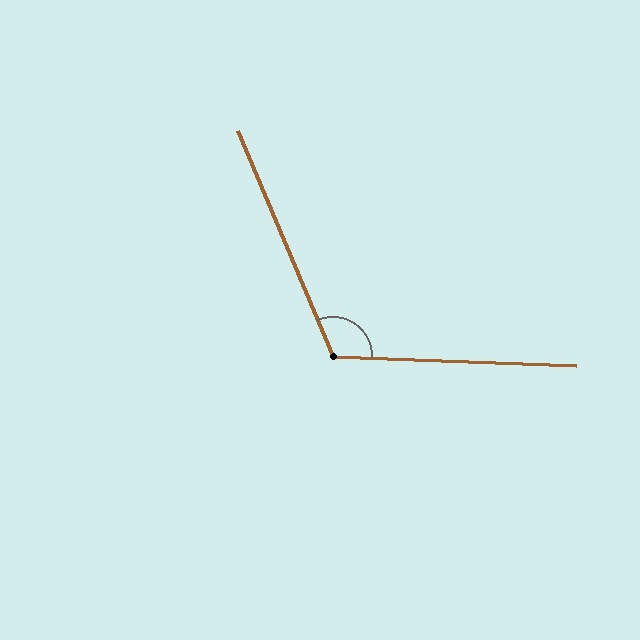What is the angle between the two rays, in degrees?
Approximately 115 degrees.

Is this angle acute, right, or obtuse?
It is obtuse.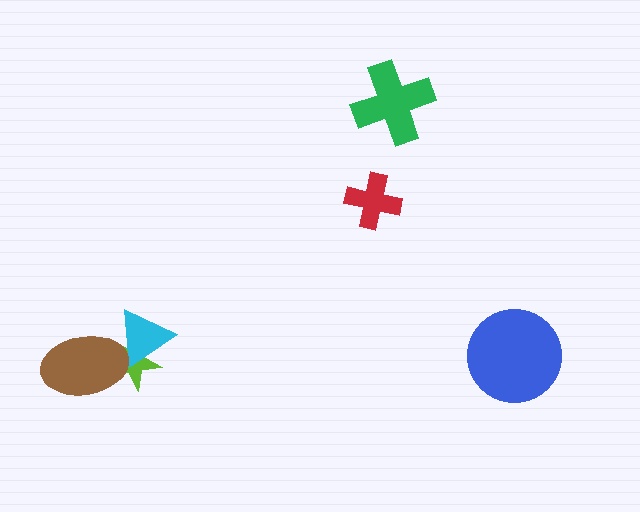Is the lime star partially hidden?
Yes, it is partially covered by another shape.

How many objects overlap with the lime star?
2 objects overlap with the lime star.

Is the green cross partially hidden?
No, no other shape covers it.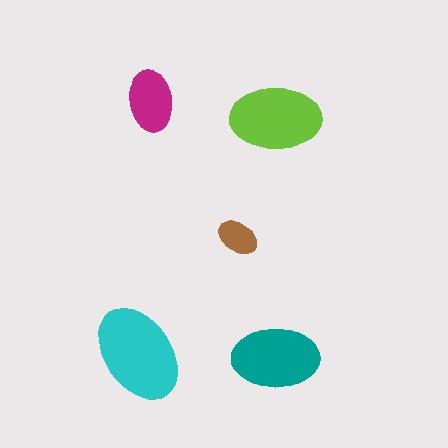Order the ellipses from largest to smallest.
the cyan one, the lime one, the teal one, the magenta one, the brown one.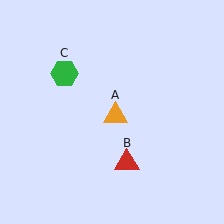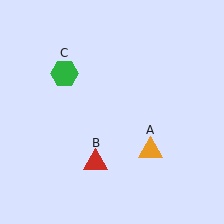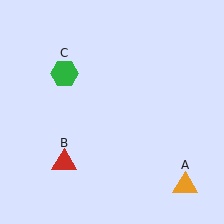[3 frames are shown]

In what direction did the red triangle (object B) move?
The red triangle (object B) moved left.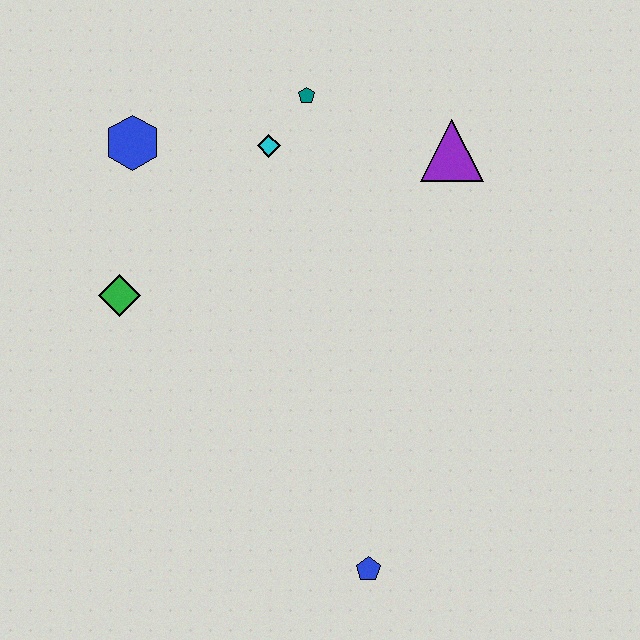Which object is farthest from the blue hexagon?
The blue pentagon is farthest from the blue hexagon.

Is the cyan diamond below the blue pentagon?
No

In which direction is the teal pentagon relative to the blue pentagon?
The teal pentagon is above the blue pentagon.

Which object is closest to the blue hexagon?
The cyan diamond is closest to the blue hexagon.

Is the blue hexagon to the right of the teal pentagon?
No